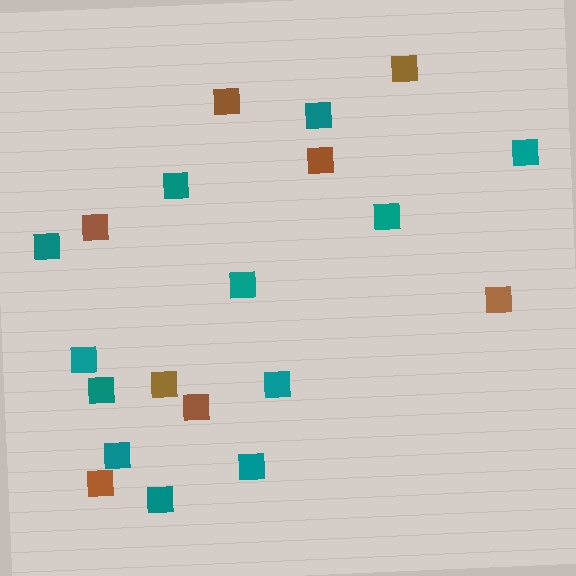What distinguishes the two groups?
There are 2 groups: one group of brown squares (8) and one group of teal squares (12).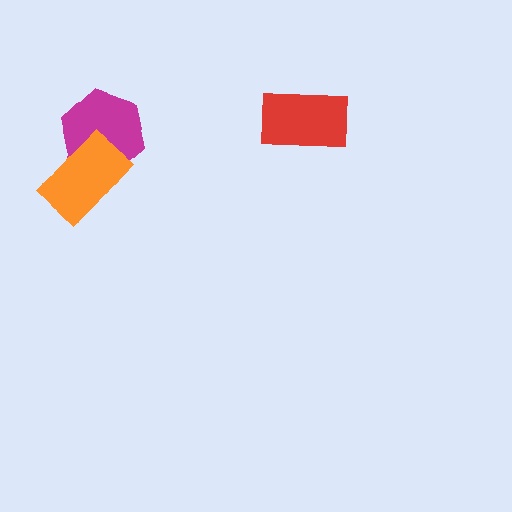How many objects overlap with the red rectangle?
0 objects overlap with the red rectangle.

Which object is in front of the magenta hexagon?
The orange rectangle is in front of the magenta hexagon.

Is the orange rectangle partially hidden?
No, no other shape covers it.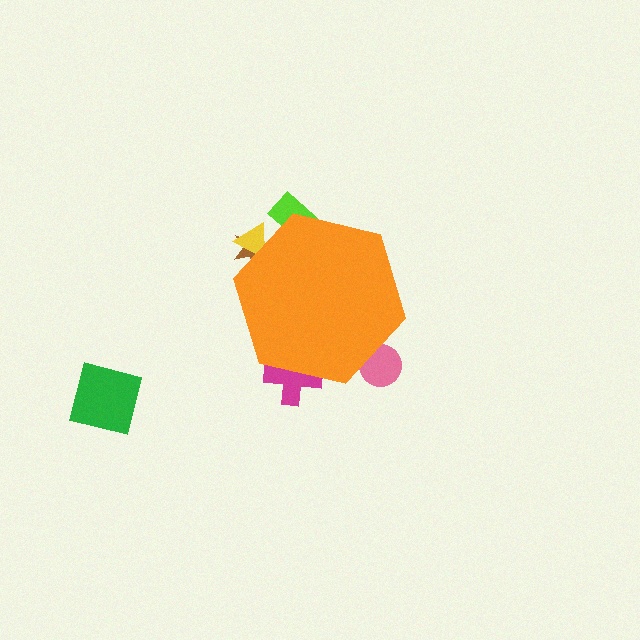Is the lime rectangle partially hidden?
Yes, the lime rectangle is partially hidden behind the orange hexagon.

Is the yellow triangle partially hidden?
Yes, the yellow triangle is partially hidden behind the orange hexagon.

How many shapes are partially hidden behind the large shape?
5 shapes are partially hidden.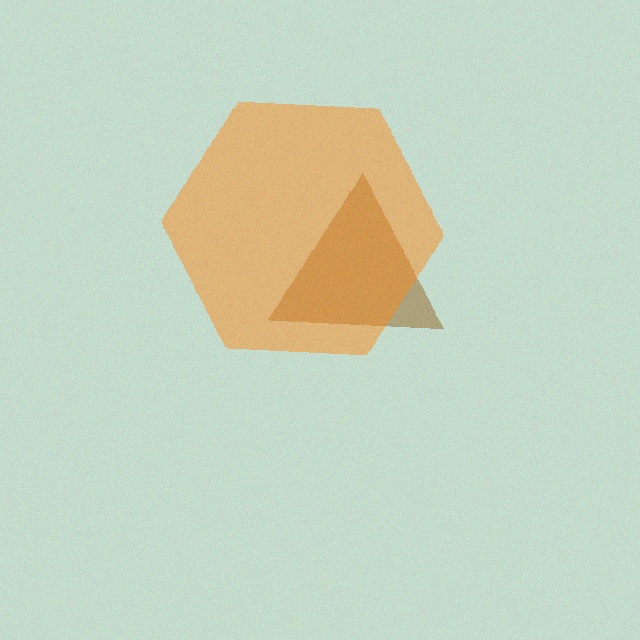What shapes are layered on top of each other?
The layered shapes are: a brown triangle, an orange hexagon.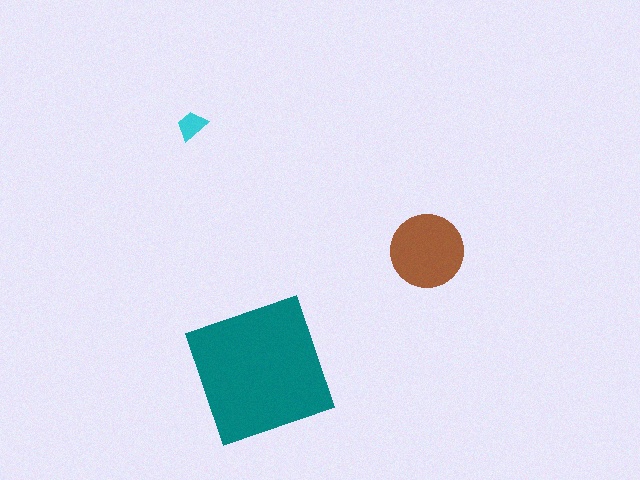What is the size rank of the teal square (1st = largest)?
1st.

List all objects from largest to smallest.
The teal square, the brown circle, the cyan trapezoid.